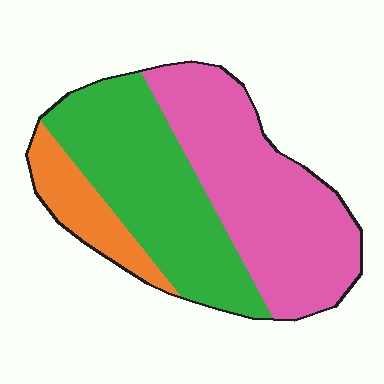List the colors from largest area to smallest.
From largest to smallest: pink, green, orange.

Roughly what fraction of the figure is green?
Green covers roughly 40% of the figure.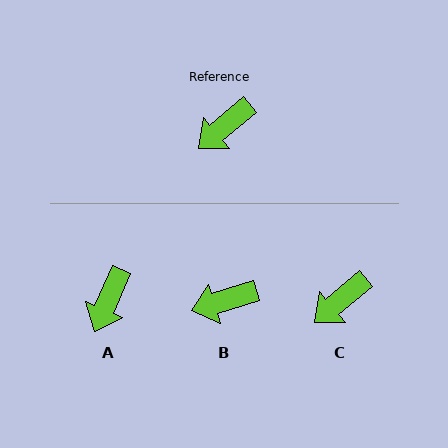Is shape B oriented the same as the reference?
No, it is off by about 24 degrees.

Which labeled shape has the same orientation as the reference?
C.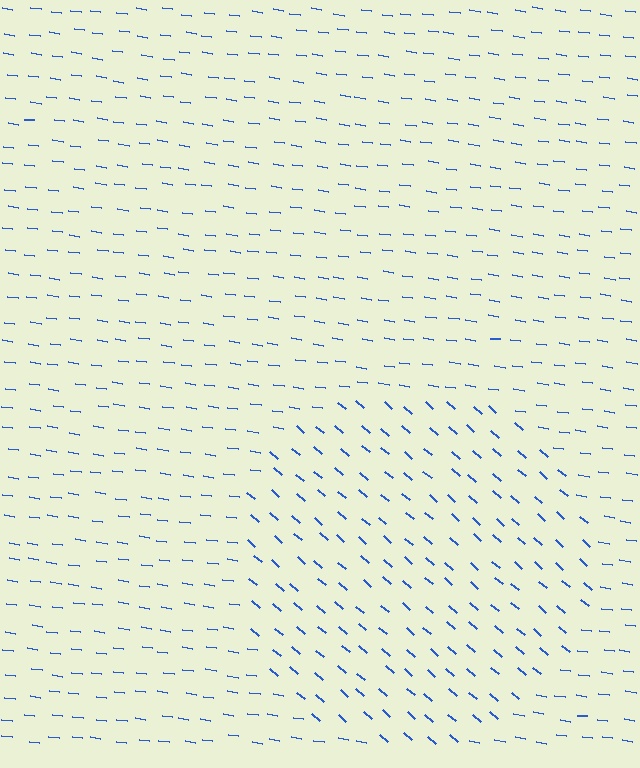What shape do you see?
I see a circle.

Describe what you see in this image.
The image is filled with small blue line segments. A circle region in the image has lines oriented differently from the surrounding lines, creating a visible texture boundary.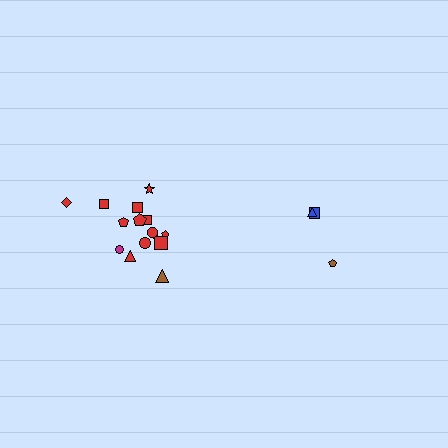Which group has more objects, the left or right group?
The left group.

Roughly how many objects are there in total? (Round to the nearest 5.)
Roughly 20 objects in total.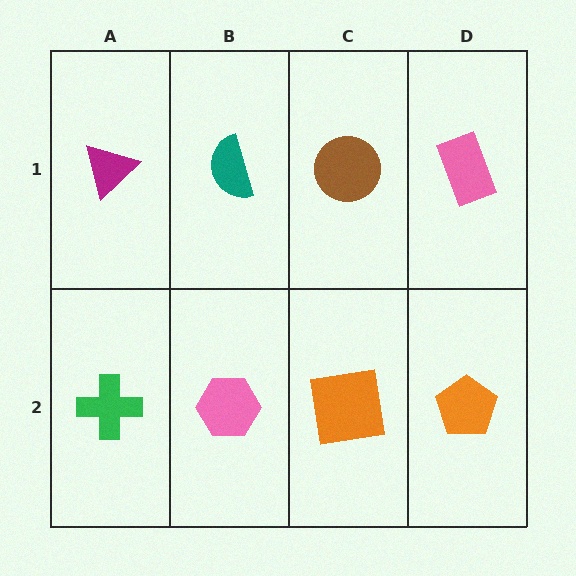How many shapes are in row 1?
4 shapes.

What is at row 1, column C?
A brown circle.